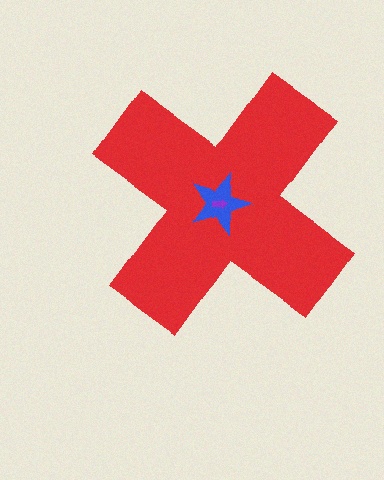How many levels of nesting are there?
3.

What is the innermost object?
The purple arrow.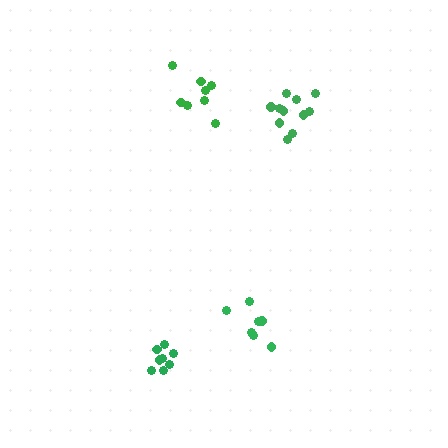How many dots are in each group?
Group 1: 8 dots, Group 2: 8 dots, Group 3: 11 dots, Group 4: 8 dots (35 total).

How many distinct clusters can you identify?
There are 4 distinct clusters.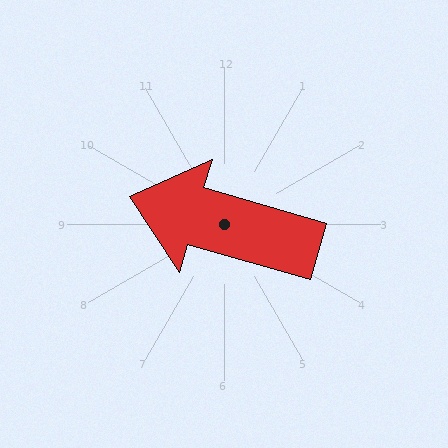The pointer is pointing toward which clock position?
Roughly 10 o'clock.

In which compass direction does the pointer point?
West.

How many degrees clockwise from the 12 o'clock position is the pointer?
Approximately 286 degrees.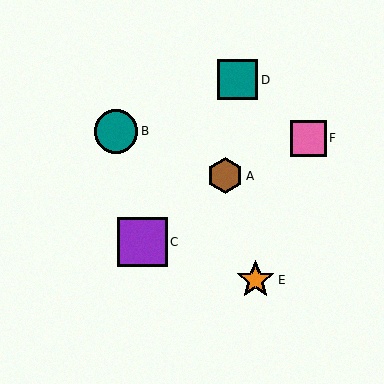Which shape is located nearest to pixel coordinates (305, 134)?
The pink square (labeled F) at (308, 138) is nearest to that location.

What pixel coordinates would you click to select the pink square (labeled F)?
Click at (308, 138) to select the pink square F.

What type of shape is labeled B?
Shape B is a teal circle.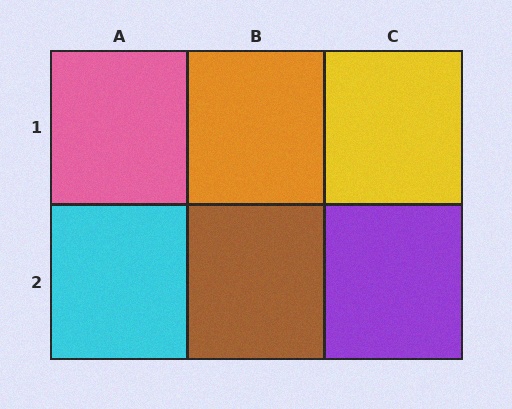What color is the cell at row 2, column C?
Purple.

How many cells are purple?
1 cell is purple.